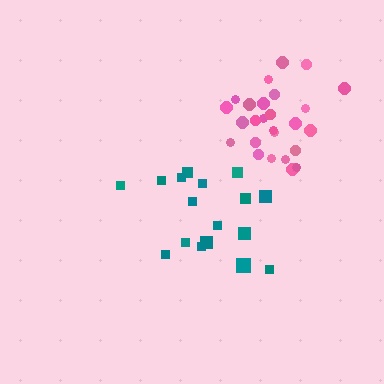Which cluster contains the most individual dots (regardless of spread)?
Pink (26).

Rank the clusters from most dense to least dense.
pink, teal.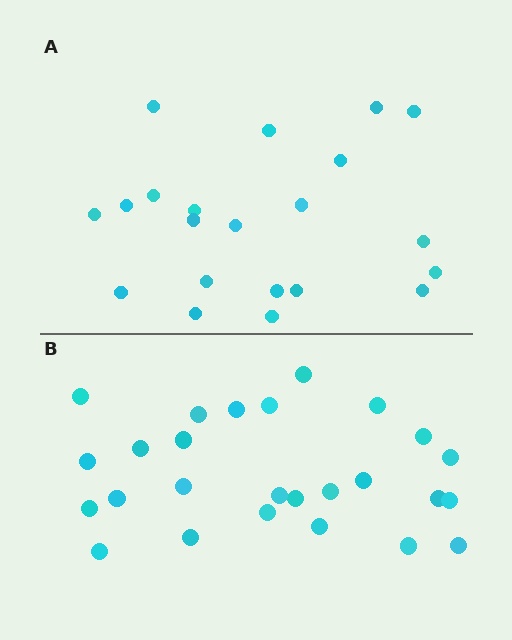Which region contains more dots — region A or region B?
Region B (the bottom region) has more dots.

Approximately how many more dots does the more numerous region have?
Region B has about 5 more dots than region A.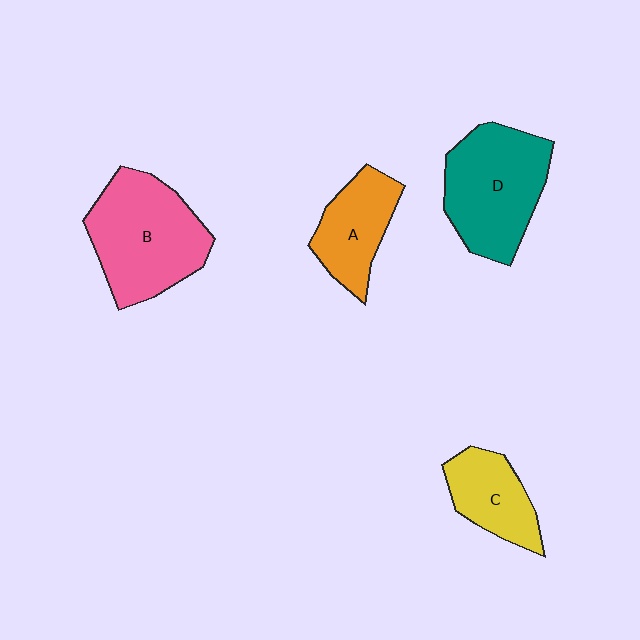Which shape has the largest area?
Shape B (pink).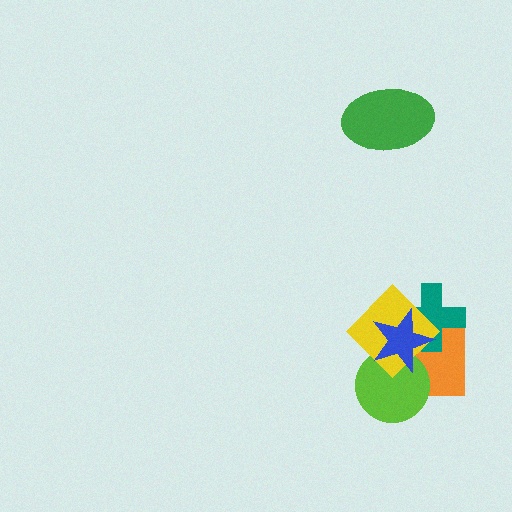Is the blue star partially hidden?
No, no other shape covers it.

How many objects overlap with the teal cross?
3 objects overlap with the teal cross.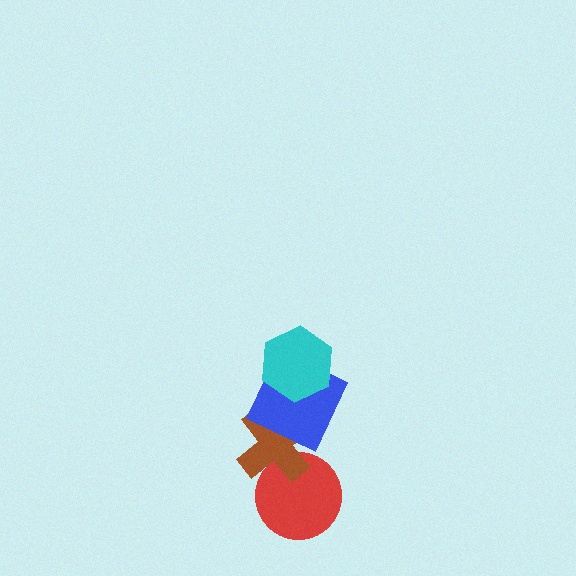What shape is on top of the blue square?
The cyan hexagon is on top of the blue square.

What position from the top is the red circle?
The red circle is 4th from the top.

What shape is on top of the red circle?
The brown cross is on top of the red circle.